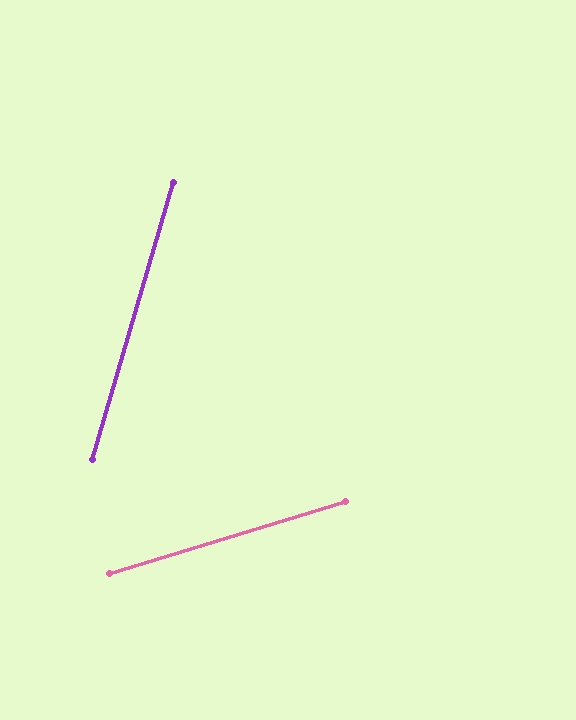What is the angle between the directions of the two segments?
Approximately 57 degrees.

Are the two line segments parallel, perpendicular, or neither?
Neither parallel nor perpendicular — they differ by about 57°.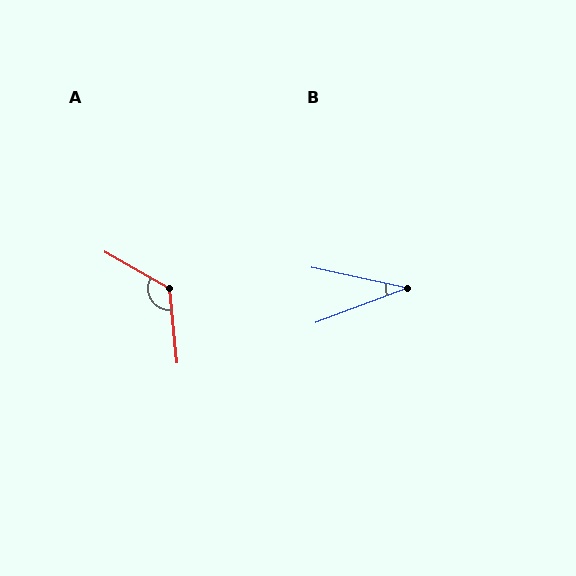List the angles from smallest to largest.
B (33°), A (125°).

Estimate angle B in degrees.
Approximately 33 degrees.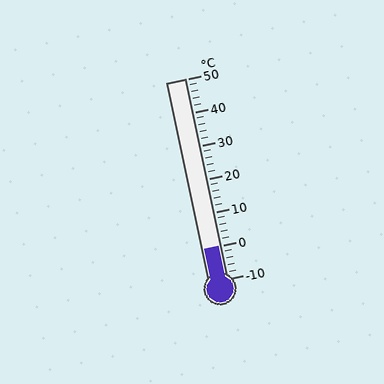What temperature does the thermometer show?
The thermometer shows approximately 0°C.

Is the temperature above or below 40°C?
The temperature is below 40°C.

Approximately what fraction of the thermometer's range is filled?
The thermometer is filled to approximately 15% of its range.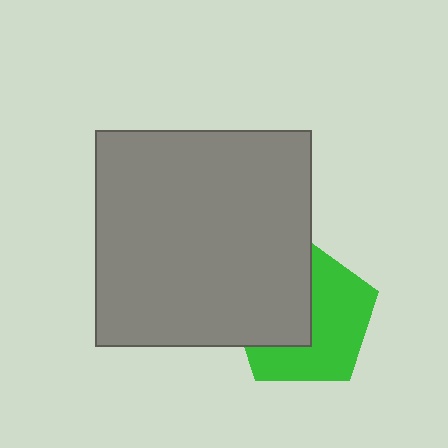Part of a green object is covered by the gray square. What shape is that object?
It is a pentagon.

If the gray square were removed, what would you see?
You would see the complete green pentagon.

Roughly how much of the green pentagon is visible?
About half of it is visible (roughly 55%).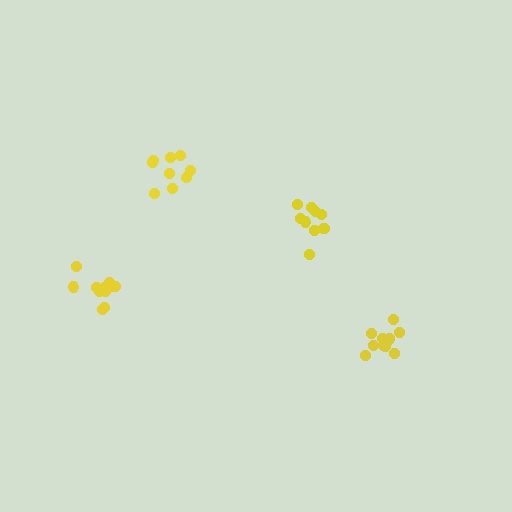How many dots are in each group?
Group 1: 12 dots, Group 2: 10 dots, Group 3: 12 dots, Group 4: 9 dots (43 total).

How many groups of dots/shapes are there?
There are 4 groups.